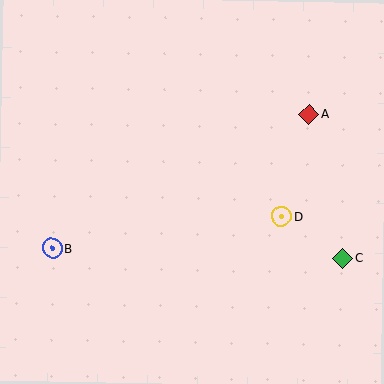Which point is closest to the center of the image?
Point D at (281, 216) is closest to the center.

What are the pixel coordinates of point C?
Point C is at (343, 258).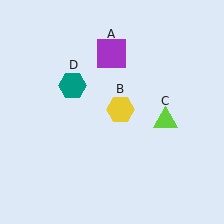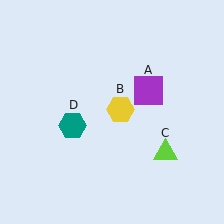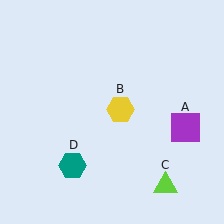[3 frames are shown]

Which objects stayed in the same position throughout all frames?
Yellow hexagon (object B) remained stationary.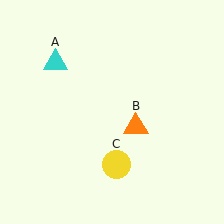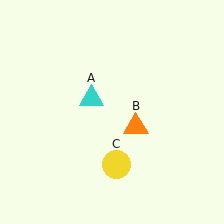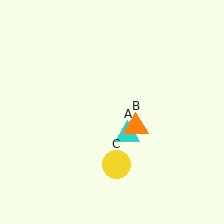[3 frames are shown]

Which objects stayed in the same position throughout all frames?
Orange triangle (object B) and yellow circle (object C) remained stationary.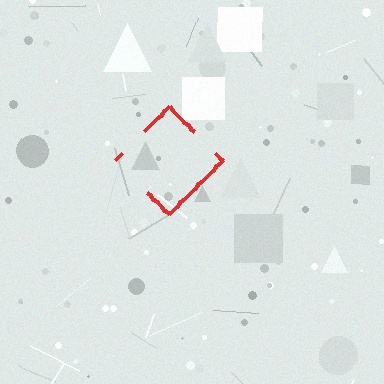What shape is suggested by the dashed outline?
The dashed outline suggests a diamond.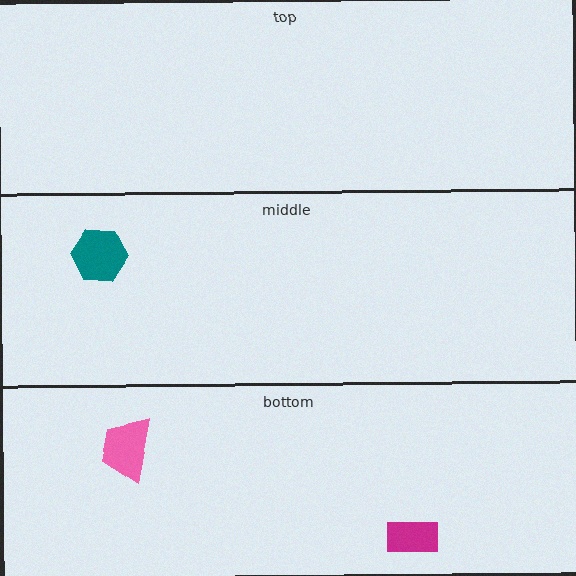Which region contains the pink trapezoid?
The bottom region.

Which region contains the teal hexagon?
The middle region.